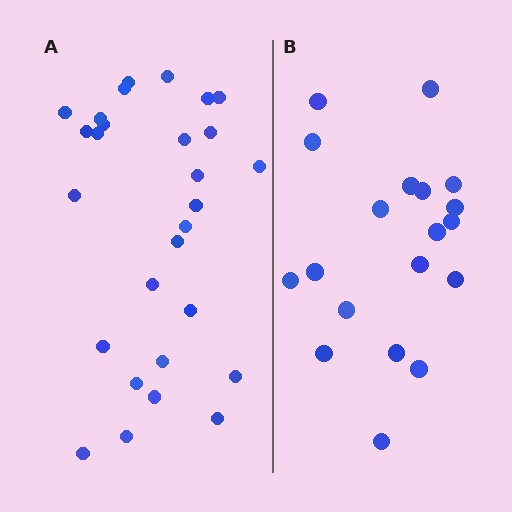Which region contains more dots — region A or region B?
Region A (the left region) has more dots.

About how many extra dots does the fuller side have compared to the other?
Region A has roughly 8 or so more dots than region B.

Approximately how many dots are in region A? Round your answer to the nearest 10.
About 30 dots. (The exact count is 28, which rounds to 30.)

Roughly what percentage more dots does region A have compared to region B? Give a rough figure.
About 45% more.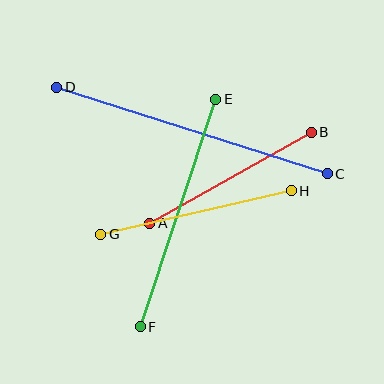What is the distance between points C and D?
The distance is approximately 284 pixels.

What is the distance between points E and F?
The distance is approximately 240 pixels.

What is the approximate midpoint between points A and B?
The midpoint is at approximately (230, 178) pixels.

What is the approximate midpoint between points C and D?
The midpoint is at approximately (192, 131) pixels.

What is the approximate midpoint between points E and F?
The midpoint is at approximately (178, 213) pixels.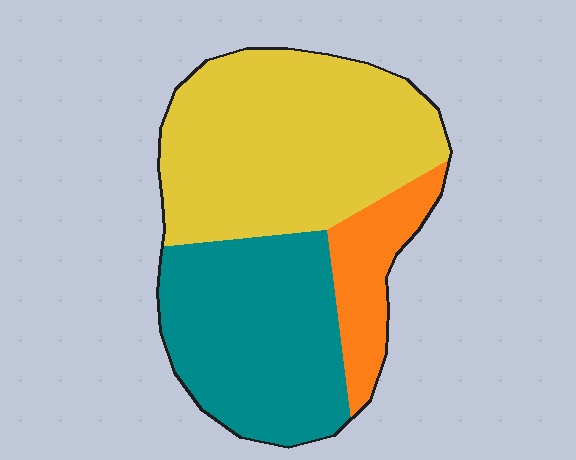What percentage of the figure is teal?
Teal covers about 35% of the figure.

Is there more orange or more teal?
Teal.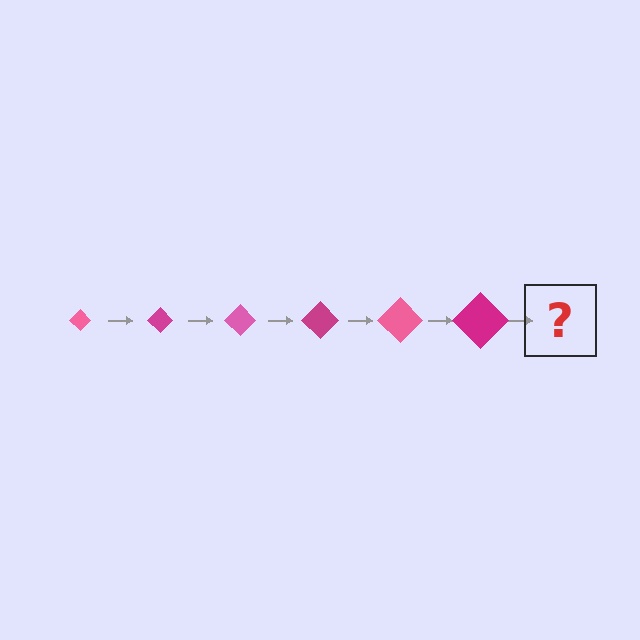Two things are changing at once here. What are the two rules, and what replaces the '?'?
The two rules are that the diamond grows larger each step and the color cycles through pink and magenta. The '?' should be a pink diamond, larger than the previous one.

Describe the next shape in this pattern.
It should be a pink diamond, larger than the previous one.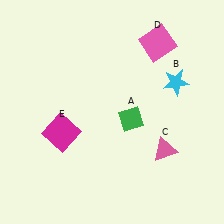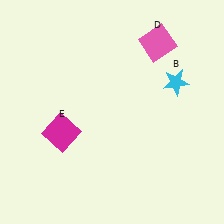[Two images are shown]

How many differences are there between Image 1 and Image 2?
There are 2 differences between the two images.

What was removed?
The green diamond (A), the pink triangle (C) were removed in Image 2.